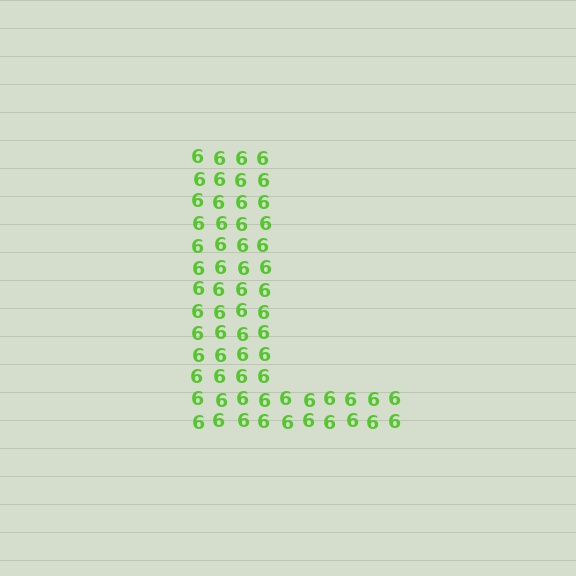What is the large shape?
The large shape is the letter L.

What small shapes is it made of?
It is made of small digit 6's.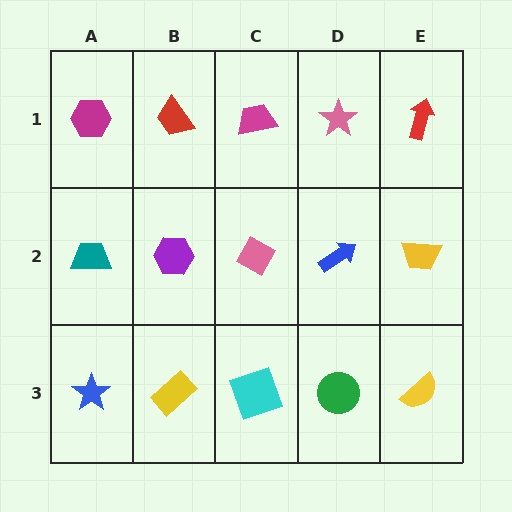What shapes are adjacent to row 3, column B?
A purple hexagon (row 2, column B), a blue star (row 3, column A), a cyan square (row 3, column C).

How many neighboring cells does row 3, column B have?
3.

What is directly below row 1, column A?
A teal trapezoid.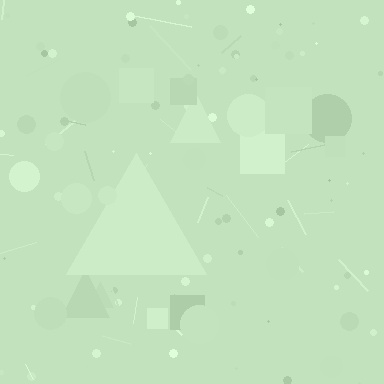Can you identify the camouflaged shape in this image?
The camouflaged shape is a triangle.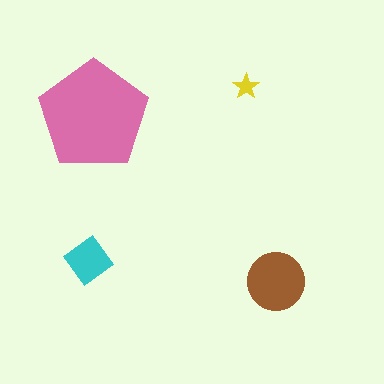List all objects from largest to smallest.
The pink pentagon, the brown circle, the cyan diamond, the yellow star.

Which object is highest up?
The yellow star is topmost.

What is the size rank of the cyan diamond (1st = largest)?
3rd.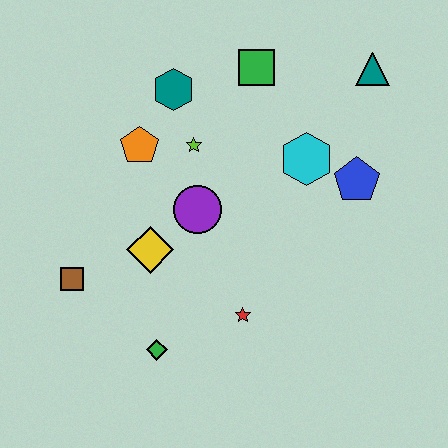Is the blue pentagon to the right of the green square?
Yes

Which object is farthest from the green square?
The green diamond is farthest from the green square.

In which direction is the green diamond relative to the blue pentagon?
The green diamond is to the left of the blue pentagon.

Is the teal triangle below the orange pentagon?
No